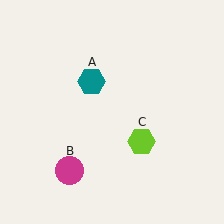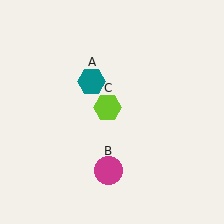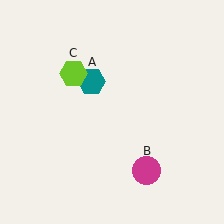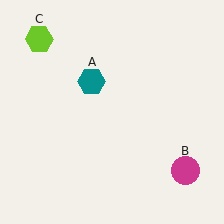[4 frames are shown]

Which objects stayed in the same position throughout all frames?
Teal hexagon (object A) remained stationary.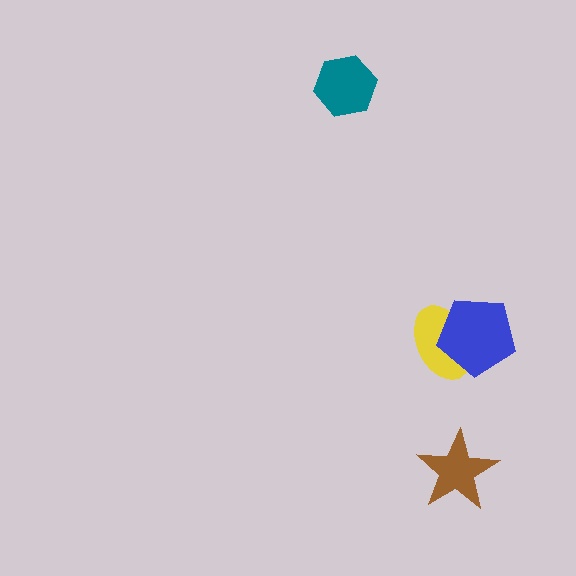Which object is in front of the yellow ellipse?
The blue pentagon is in front of the yellow ellipse.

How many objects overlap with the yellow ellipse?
1 object overlaps with the yellow ellipse.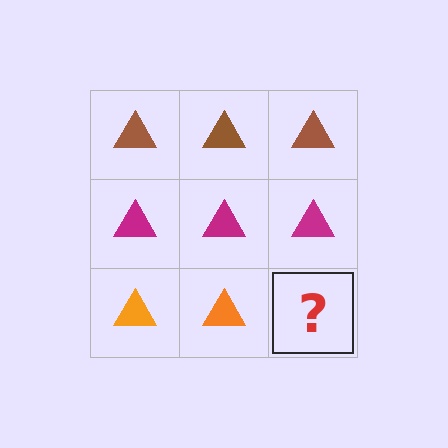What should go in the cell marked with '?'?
The missing cell should contain an orange triangle.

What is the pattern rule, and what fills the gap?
The rule is that each row has a consistent color. The gap should be filled with an orange triangle.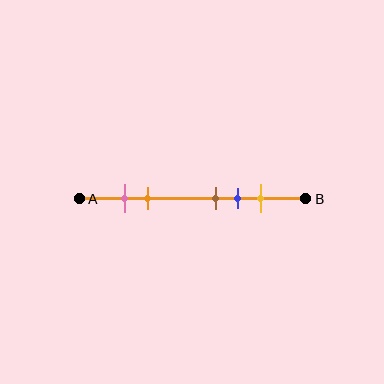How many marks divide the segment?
There are 5 marks dividing the segment.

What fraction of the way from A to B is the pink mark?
The pink mark is approximately 20% (0.2) of the way from A to B.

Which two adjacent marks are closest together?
The pink and orange marks are the closest adjacent pair.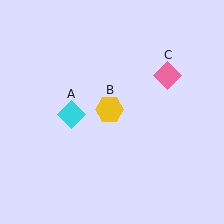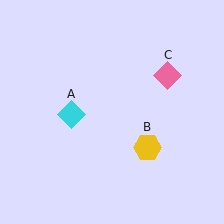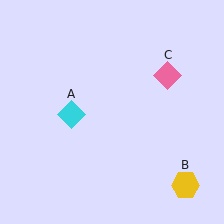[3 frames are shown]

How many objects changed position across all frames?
1 object changed position: yellow hexagon (object B).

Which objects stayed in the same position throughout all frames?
Cyan diamond (object A) and pink diamond (object C) remained stationary.